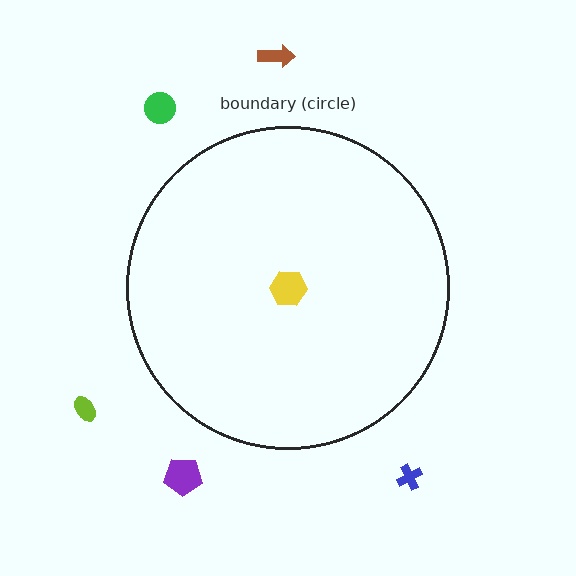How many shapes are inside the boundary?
1 inside, 5 outside.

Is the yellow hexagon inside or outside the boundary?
Inside.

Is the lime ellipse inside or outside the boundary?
Outside.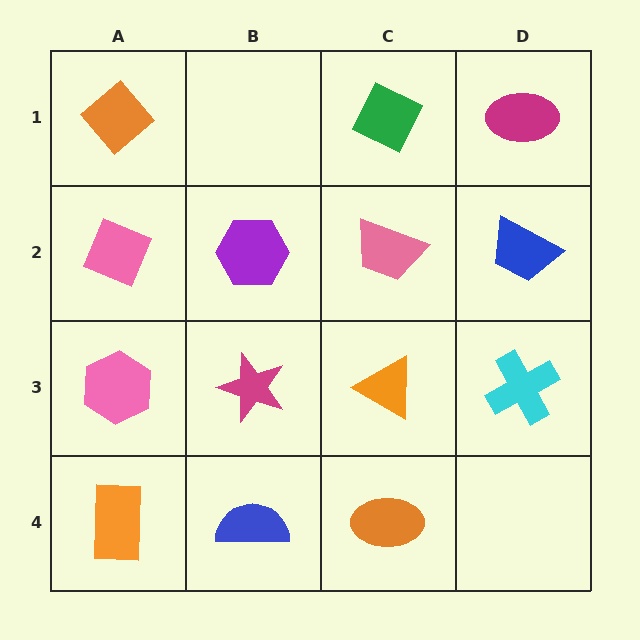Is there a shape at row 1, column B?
No, that cell is empty.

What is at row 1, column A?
An orange diamond.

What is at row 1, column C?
A green diamond.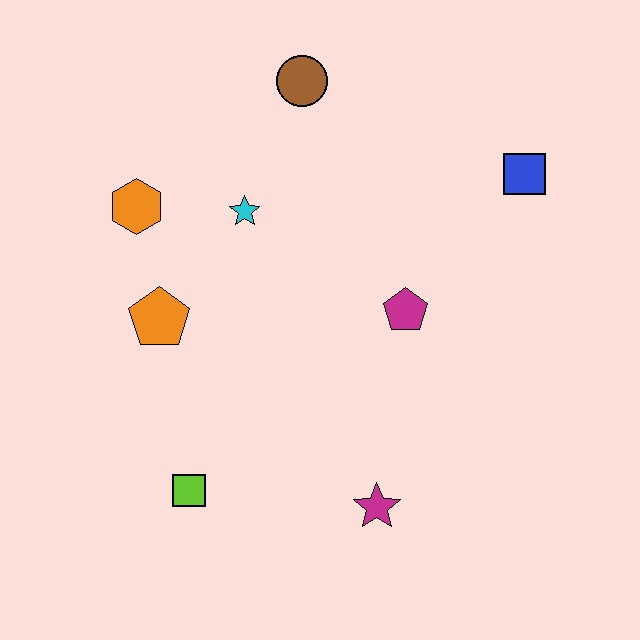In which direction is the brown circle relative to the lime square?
The brown circle is above the lime square.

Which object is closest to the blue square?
The magenta pentagon is closest to the blue square.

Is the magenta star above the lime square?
No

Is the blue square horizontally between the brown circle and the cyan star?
No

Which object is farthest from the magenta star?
The brown circle is farthest from the magenta star.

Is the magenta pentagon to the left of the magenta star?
No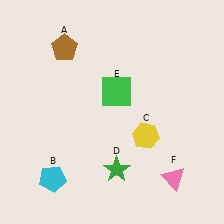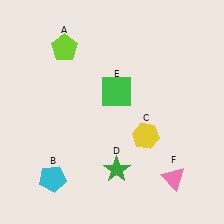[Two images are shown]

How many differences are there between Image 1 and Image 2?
There is 1 difference between the two images.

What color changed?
The pentagon (A) changed from brown in Image 1 to lime in Image 2.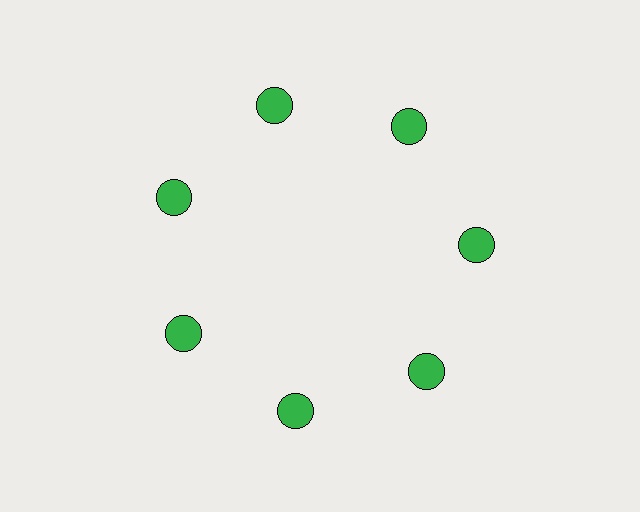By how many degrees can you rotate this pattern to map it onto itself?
The pattern maps onto itself every 51 degrees of rotation.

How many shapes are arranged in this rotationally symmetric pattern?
There are 7 shapes, arranged in 7 groups of 1.